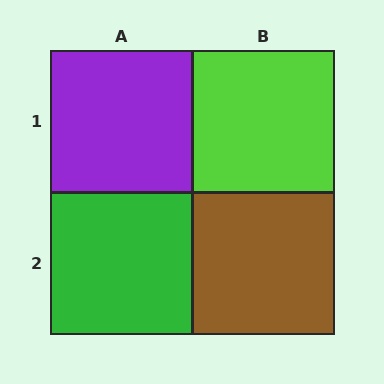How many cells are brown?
1 cell is brown.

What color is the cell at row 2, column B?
Brown.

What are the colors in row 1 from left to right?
Purple, lime.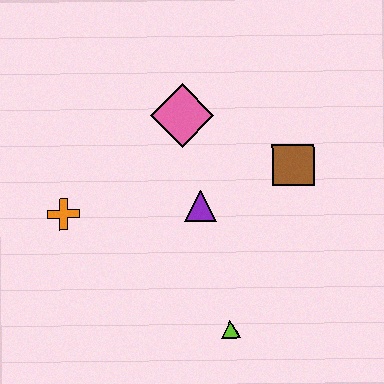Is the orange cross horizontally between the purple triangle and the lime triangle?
No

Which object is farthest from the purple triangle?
The orange cross is farthest from the purple triangle.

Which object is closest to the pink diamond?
The purple triangle is closest to the pink diamond.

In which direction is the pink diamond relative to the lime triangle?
The pink diamond is above the lime triangle.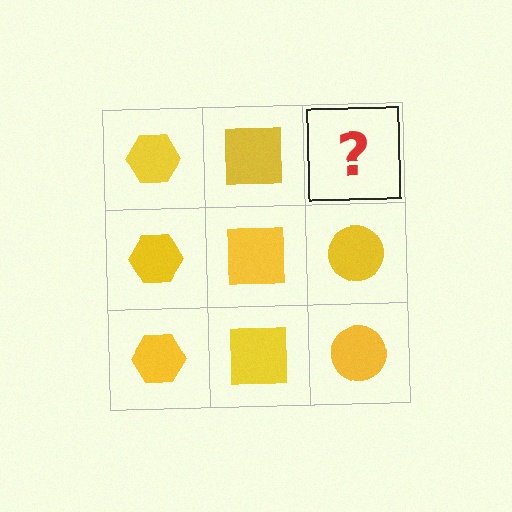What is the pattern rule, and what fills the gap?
The rule is that each column has a consistent shape. The gap should be filled with a yellow circle.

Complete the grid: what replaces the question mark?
The question mark should be replaced with a yellow circle.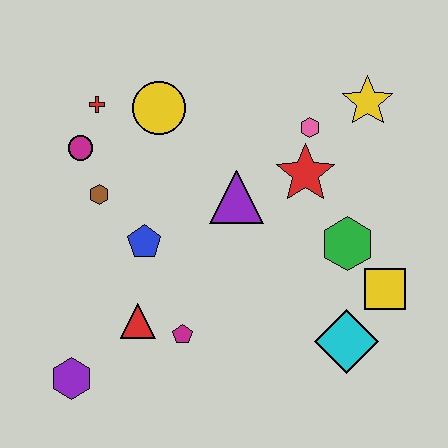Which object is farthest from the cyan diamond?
The red cross is farthest from the cyan diamond.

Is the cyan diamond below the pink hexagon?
Yes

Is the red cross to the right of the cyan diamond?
No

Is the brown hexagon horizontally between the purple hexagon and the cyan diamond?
Yes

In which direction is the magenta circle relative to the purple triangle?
The magenta circle is to the left of the purple triangle.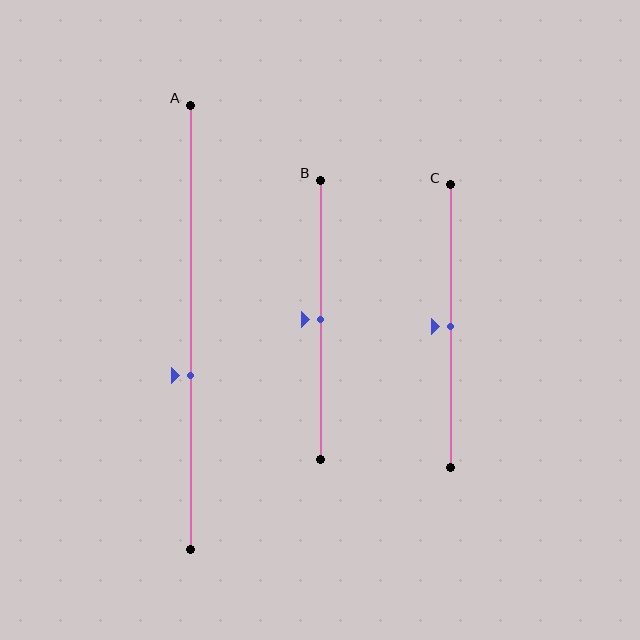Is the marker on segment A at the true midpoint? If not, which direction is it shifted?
No, the marker on segment A is shifted downward by about 11% of the segment length.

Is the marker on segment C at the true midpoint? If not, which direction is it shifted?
Yes, the marker on segment C is at the true midpoint.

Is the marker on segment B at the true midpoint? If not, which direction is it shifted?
Yes, the marker on segment B is at the true midpoint.